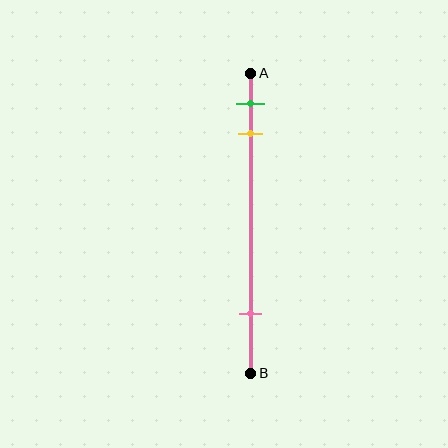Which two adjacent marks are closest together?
The green and yellow marks are the closest adjacent pair.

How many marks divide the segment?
There are 3 marks dividing the segment.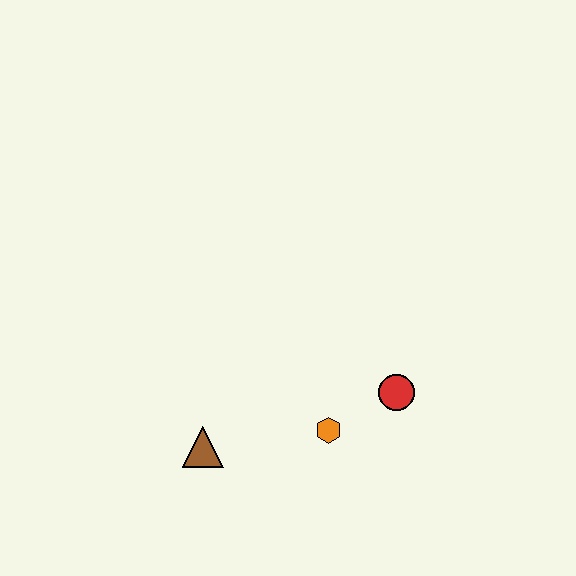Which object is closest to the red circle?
The orange hexagon is closest to the red circle.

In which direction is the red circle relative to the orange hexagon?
The red circle is to the right of the orange hexagon.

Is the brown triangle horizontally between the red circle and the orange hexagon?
No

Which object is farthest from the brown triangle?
The red circle is farthest from the brown triangle.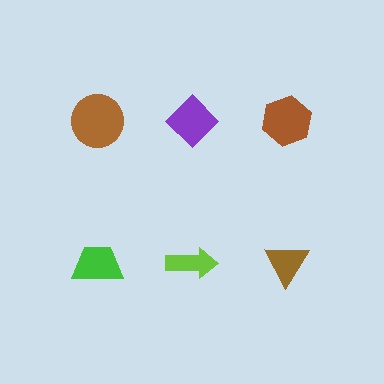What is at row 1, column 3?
A brown hexagon.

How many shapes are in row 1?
3 shapes.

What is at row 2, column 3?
A brown triangle.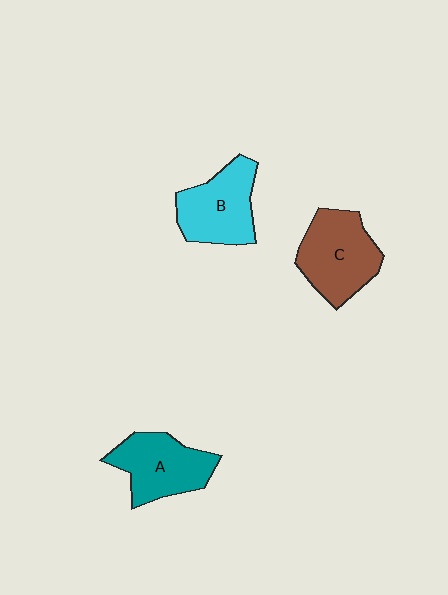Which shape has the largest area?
Shape C (brown).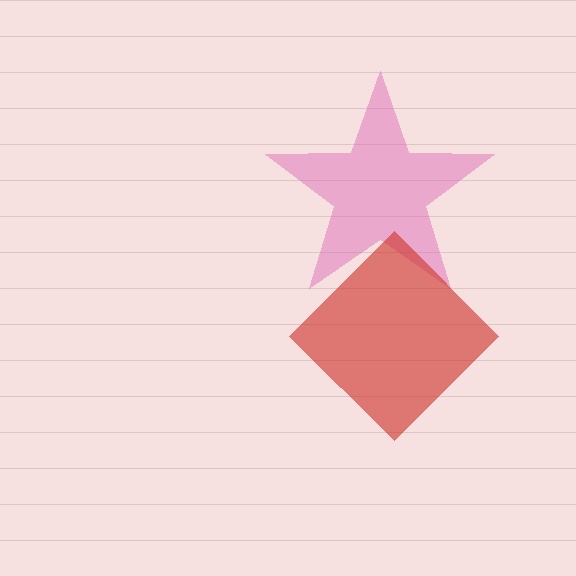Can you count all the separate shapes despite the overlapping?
Yes, there are 2 separate shapes.